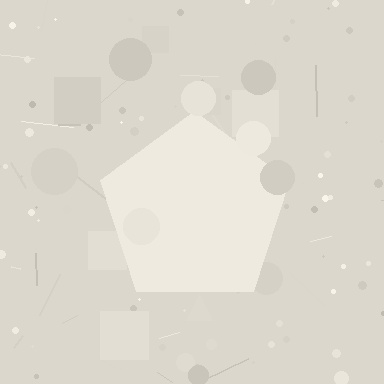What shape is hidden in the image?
A pentagon is hidden in the image.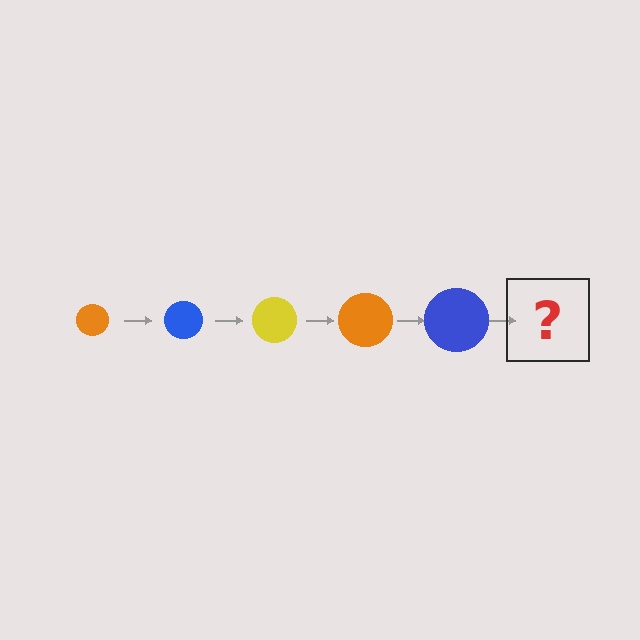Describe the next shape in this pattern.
It should be a yellow circle, larger than the previous one.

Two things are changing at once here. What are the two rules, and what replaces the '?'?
The two rules are that the circle grows larger each step and the color cycles through orange, blue, and yellow. The '?' should be a yellow circle, larger than the previous one.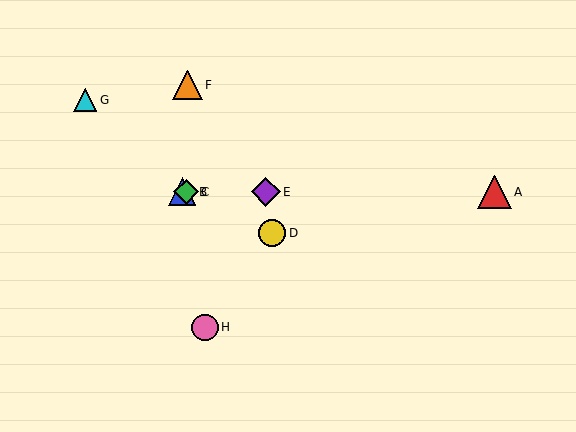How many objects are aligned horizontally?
4 objects (A, B, C, E) are aligned horizontally.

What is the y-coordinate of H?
Object H is at y≈327.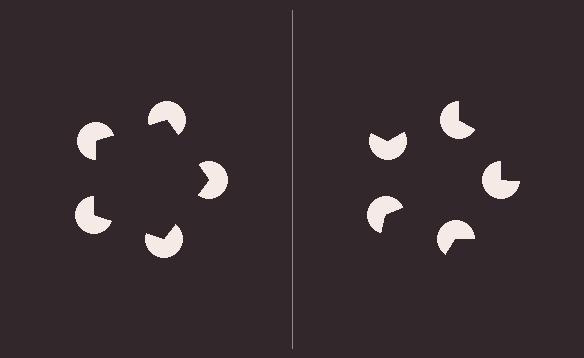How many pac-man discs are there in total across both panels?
10 — 5 on each side.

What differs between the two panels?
The pac-man discs are positioned identically on both sides; only the wedge orientations differ. On the left they align to a pentagon; on the right they are misaligned.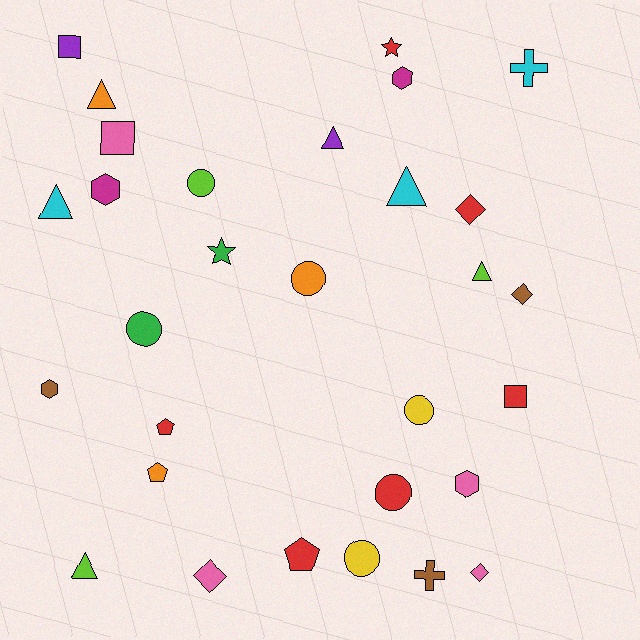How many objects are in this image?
There are 30 objects.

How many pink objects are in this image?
There are 4 pink objects.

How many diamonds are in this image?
There are 4 diamonds.